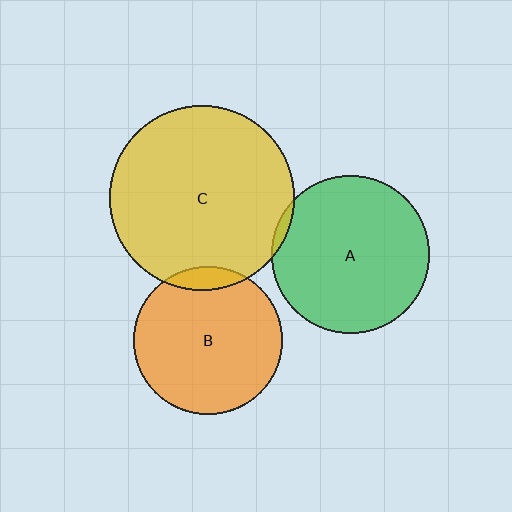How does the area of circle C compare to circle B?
Approximately 1.6 times.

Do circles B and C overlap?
Yes.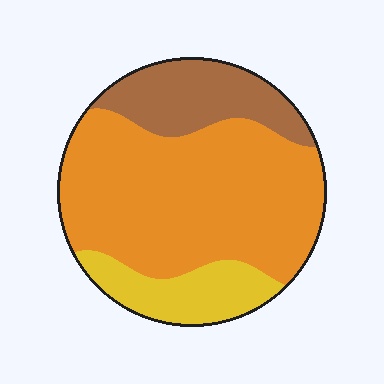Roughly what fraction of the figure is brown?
Brown takes up between a sixth and a third of the figure.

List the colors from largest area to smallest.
From largest to smallest: orange, brown, yellow.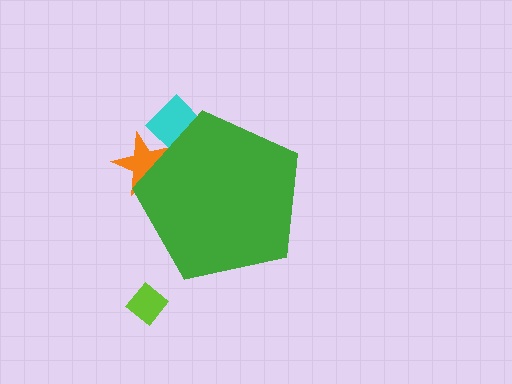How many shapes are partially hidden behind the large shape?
2 shapes are partially hidden.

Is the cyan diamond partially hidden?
Yes, the cyan diamond is partially hidden behind the green pentagon.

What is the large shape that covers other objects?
A green pentagon.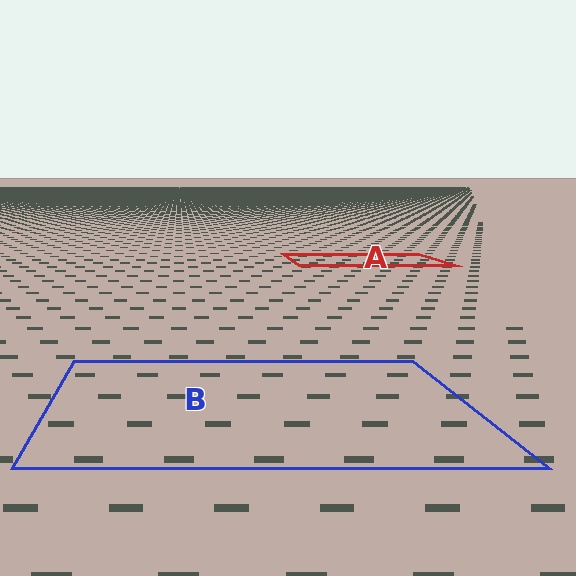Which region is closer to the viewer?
Region B is closer. The texture elements there are larger and more spread out.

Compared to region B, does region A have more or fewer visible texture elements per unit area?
Region A has more texture elements per unit area — they are packed more densely because it is farther away.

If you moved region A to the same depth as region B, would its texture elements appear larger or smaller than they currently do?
They would appear larger. At a closer depth, the same texture elements are projected at a bigger on-screen size.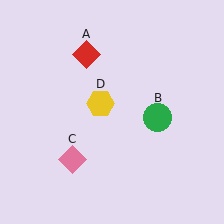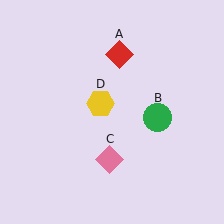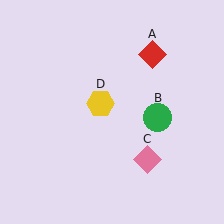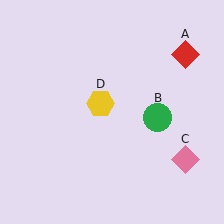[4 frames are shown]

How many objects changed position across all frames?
2 objects changed position: red diamond (object A), pink diamond (object C).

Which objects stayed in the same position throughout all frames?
Green circle (object B) and yellow hexagon (object D) remained stationary.